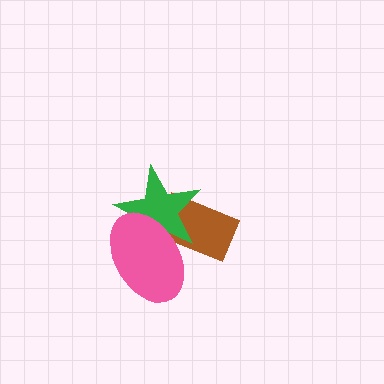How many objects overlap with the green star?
2 objects overlap with the green star.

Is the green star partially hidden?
Yes, it is partially covered by another shape.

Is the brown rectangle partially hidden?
Yes, it is partially covered by another shape.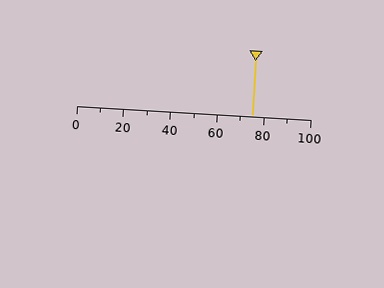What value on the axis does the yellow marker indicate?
The marker indicates approximately 75.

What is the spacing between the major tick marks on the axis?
The major ticks are spaced 20 apart.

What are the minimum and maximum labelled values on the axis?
The axis runs from 0 to 100.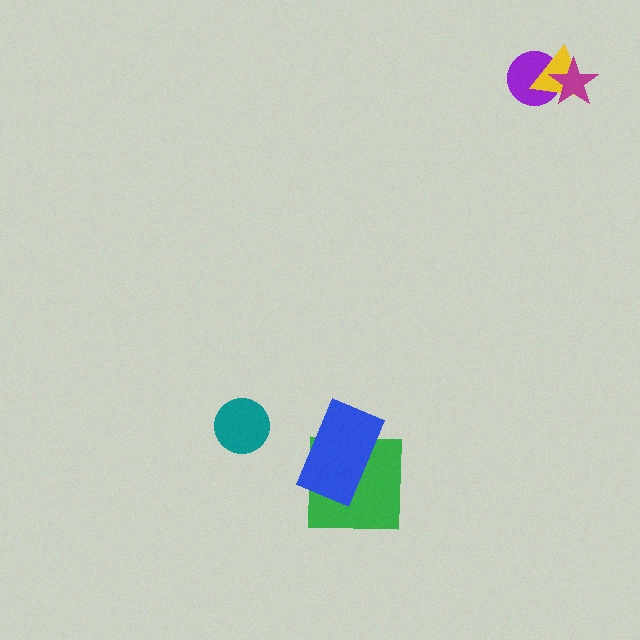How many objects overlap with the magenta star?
2 objects overlap with the magenta star.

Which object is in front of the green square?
The blue rectangle is in front of the green square.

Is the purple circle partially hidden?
Yes, it is partially covered by another shape.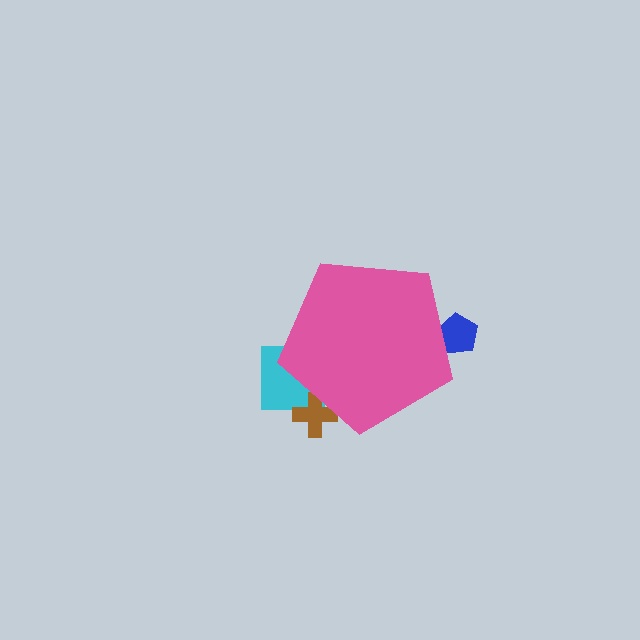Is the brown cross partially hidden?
Yes, the brown cross is partially hidden behind the pink pentagon.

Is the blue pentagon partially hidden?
Yes, the blue pentagon is partially hidden behind the pink pentagon.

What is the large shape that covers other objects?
A pink pentagon.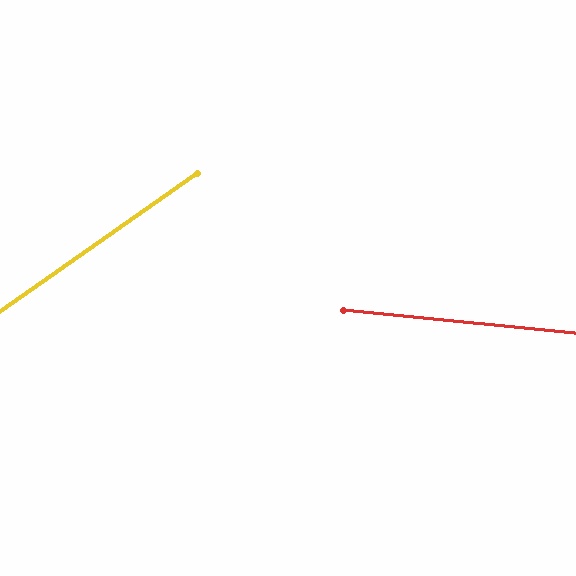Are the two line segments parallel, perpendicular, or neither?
Neither parallel nor perpendicular — they differ by about 41°.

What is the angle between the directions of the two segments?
Approximately 41 degrees.